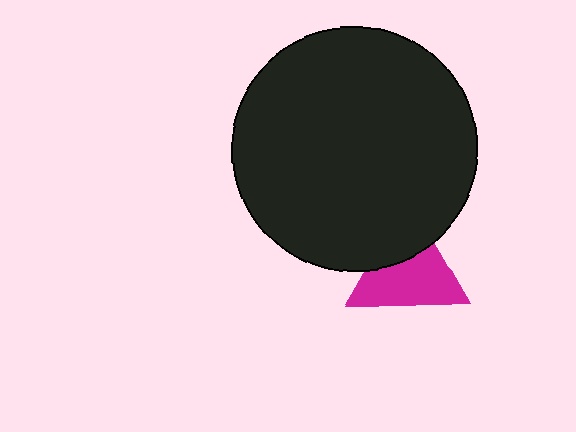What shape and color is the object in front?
The object in front is a black circle.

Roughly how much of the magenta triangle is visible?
Most of it is visible (roughly 66%).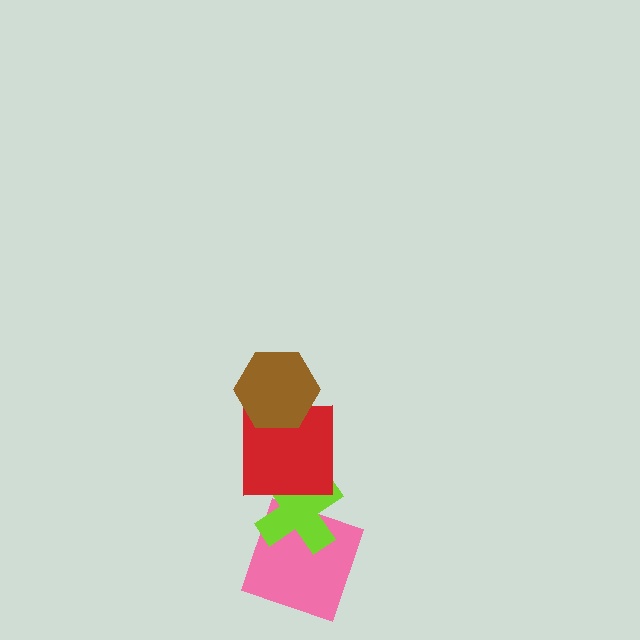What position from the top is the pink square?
The pink square is 4th from the top.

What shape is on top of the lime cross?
The red square is on top of the lime cross.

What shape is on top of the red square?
The brown hexagon is on top of the red square.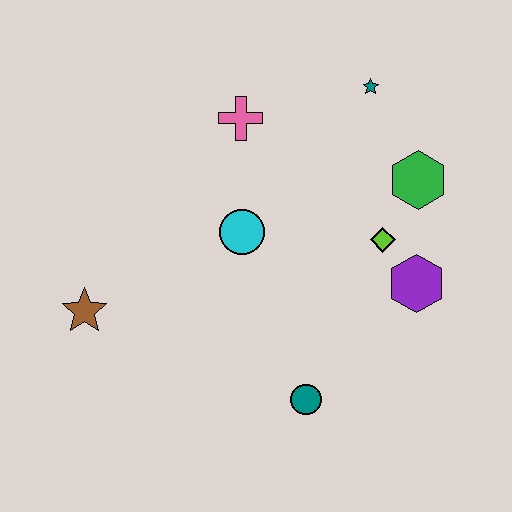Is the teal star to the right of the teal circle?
Yes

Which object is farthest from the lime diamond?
The brown star is farthest from the lime diamond.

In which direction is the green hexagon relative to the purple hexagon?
The green hexagon is above the purple hexagon.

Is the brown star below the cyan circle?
Yes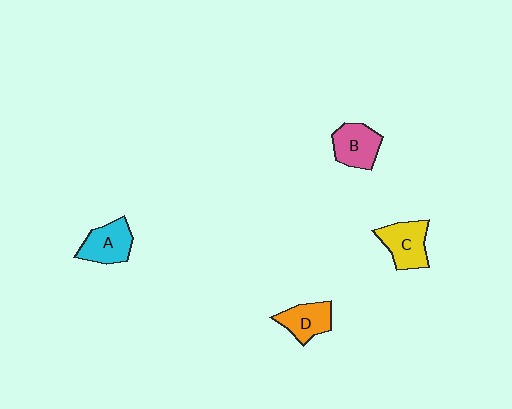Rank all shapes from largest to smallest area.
From largest to smallest: C (yellow), A (cyan), B (pink), D (orange).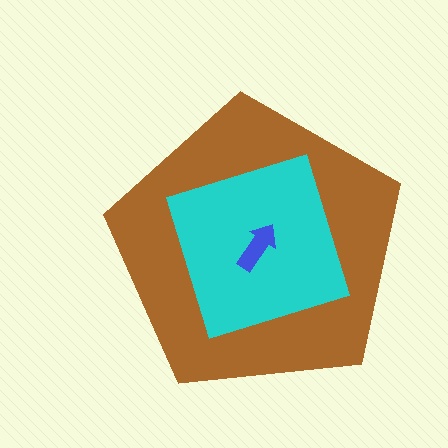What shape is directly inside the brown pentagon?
The cyan diamond.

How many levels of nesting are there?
3.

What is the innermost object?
The blue arrow.